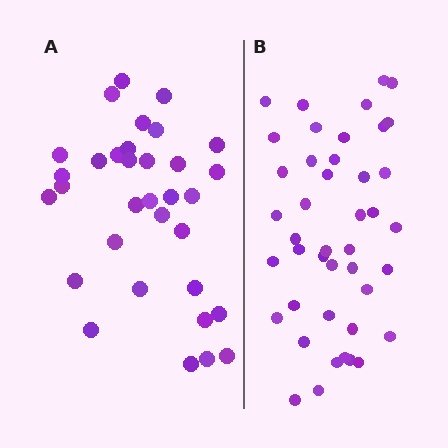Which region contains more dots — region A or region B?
Region B (the right region) has more dots.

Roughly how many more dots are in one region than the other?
Region B has roughly 10 or so more dots than region A.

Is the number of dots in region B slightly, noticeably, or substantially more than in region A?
Region B has noticeably more, but not dramatically so. The ratio is roughly 1.3 to 1.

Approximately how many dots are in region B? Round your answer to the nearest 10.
About 40 dots. (The exact count is 43, which rounds to 40.)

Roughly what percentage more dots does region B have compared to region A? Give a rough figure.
About 30% more.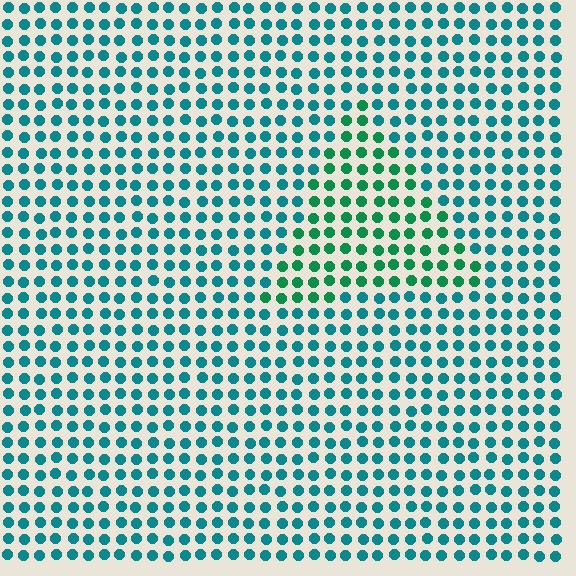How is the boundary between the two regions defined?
The boundary is defined purely by a slight shift in hue (about 34 degrees). Spacing, size, and orientation are identical on both sides.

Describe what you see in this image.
The image is filled with small teal elements in a uniform arrangement. A triangle-shaped region is visible where the elements are tinted to a slightly different hue, forming a subtle color boundary.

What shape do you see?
I see a triangle.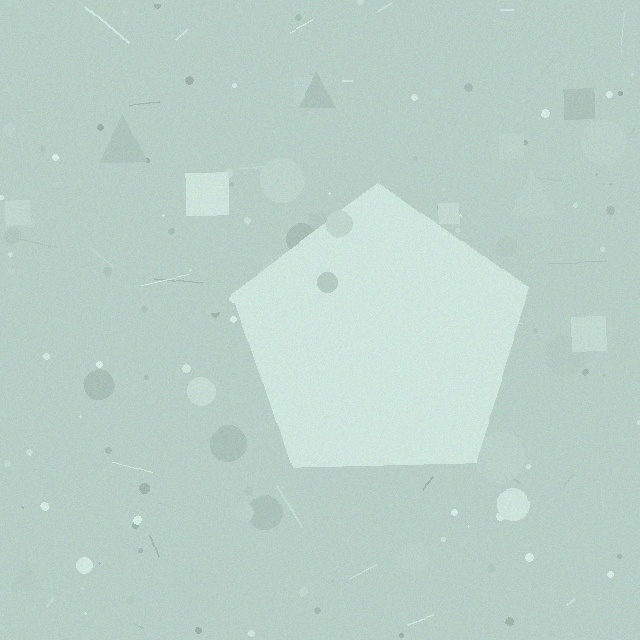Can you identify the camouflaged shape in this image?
The camouflaged shape is a pentagon.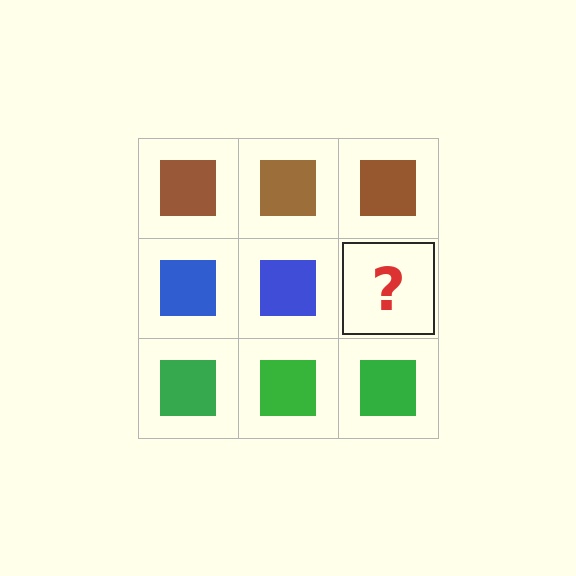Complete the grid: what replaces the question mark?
The question mark should be replaced with a blue square.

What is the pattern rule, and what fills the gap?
The rule is that each row has a consistent color. The gap should be filled with a blue square.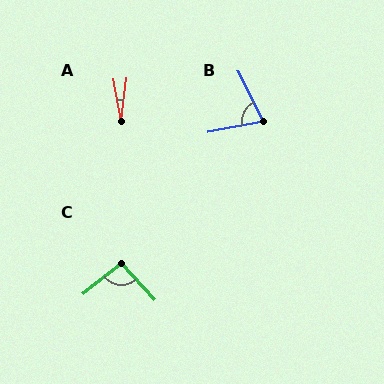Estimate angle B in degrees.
Approximately 74 degrees.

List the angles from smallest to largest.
A (17°), B (74°), C (94°).